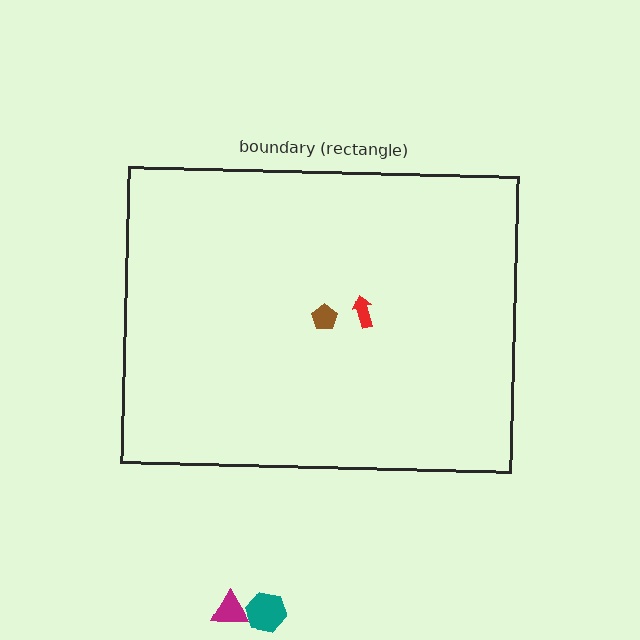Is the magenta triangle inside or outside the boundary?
Outside.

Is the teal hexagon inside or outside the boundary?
Outside.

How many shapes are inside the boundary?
2 inside, 2 outside.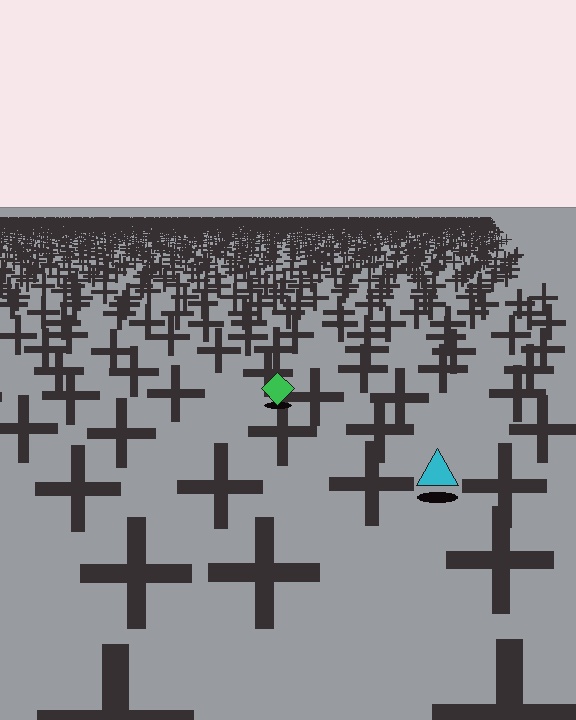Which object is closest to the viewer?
The cyan triangle is closest. The texture marks near it are larger and more spread out.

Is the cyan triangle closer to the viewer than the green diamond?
Yes. The cyan triangle is closer — you can tell from the texture gradient: the ground texture is coarser near it.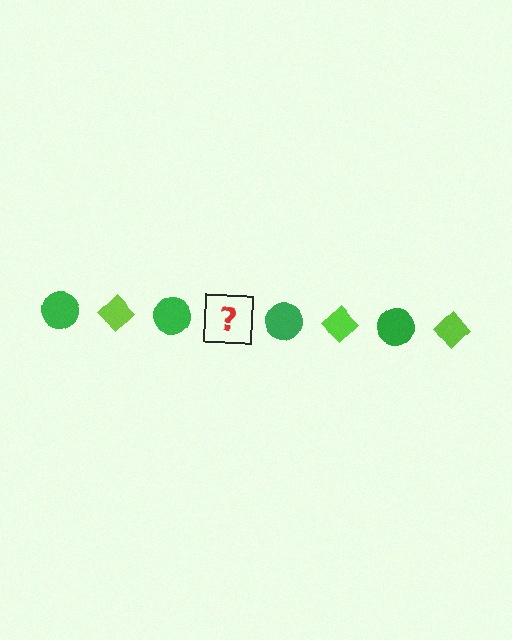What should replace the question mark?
The question mark should be replaced with a lime diamond.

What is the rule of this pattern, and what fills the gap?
The rule is that the pattern alternates between green circle and lime diamond. The gap should be filled with a lime diamond.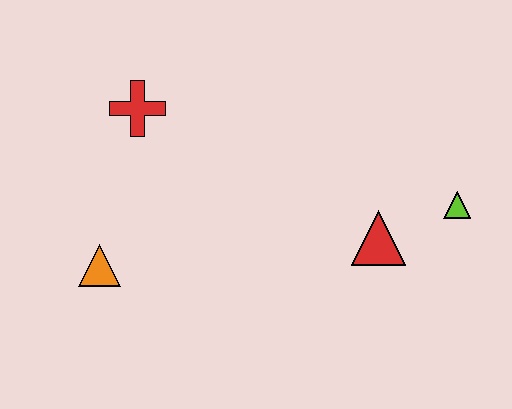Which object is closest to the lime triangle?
The red triangle is closest to the lime triangle.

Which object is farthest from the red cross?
The lime triangle is farthest from the red cross.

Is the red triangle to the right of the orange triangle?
Yes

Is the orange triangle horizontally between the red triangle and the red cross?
No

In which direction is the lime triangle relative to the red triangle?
The lime triangle is to the right of the red triangle.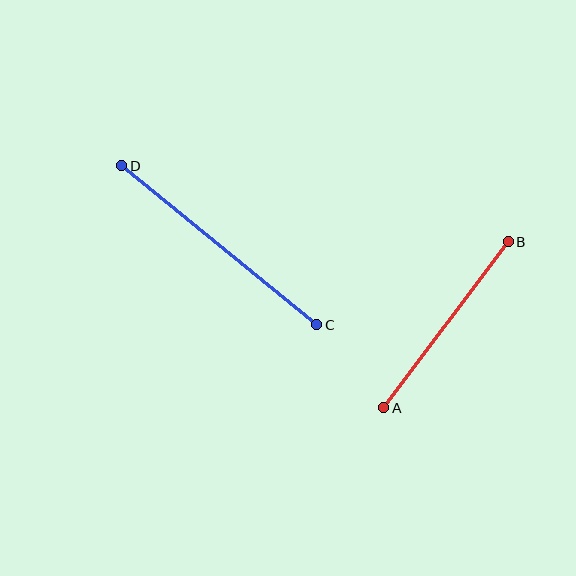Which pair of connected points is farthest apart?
Points C and D are farthest apart.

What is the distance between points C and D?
The distance is approximately 252 pixels.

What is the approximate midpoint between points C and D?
The midpoint is at approximately (219, 245) pixels.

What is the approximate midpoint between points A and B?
The midpoint is at approximately (446, 325) pixels.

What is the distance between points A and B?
The distance is approximately 207 pixels.